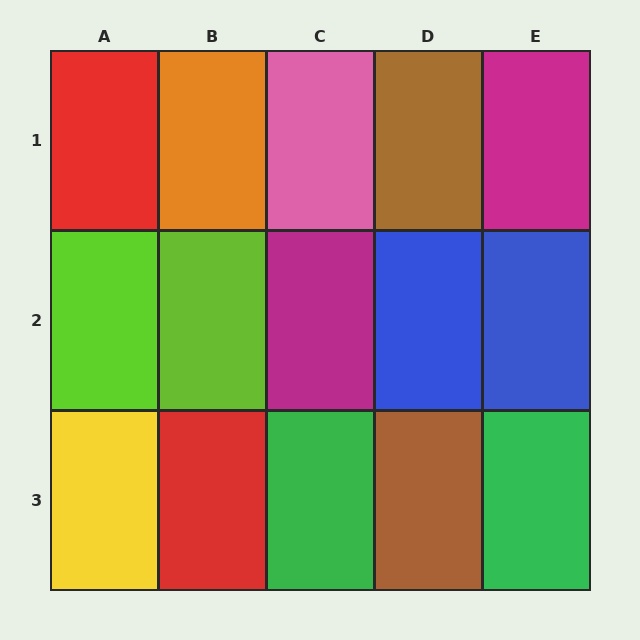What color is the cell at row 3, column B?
Red.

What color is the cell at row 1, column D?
Brown.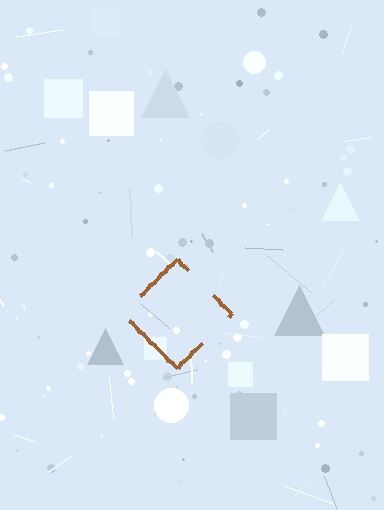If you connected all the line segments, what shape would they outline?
They would outline a diamond.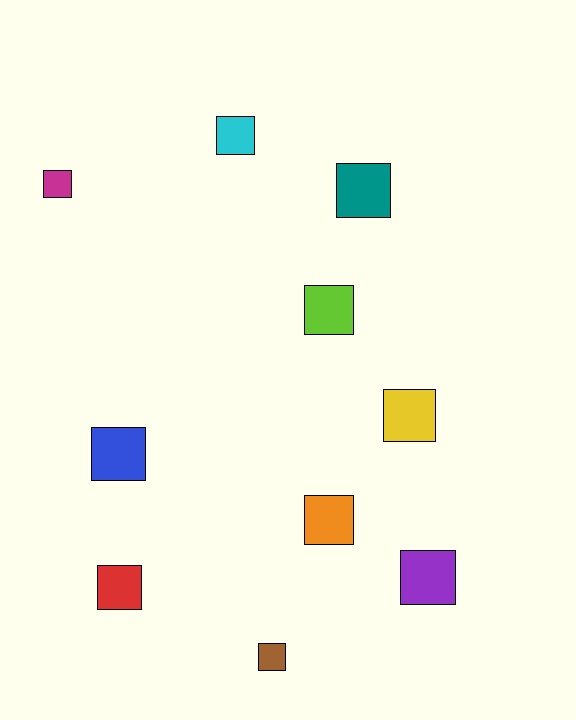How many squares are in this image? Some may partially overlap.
There are 10 squares.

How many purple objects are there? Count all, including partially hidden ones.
There is 1 purple object.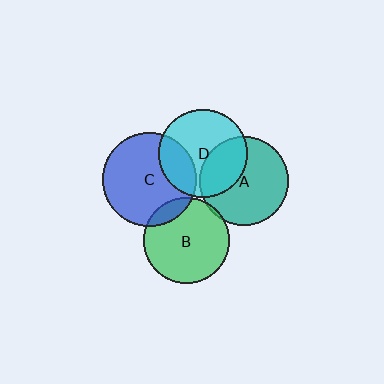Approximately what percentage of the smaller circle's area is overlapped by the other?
Approximately 5%.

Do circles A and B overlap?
Yes.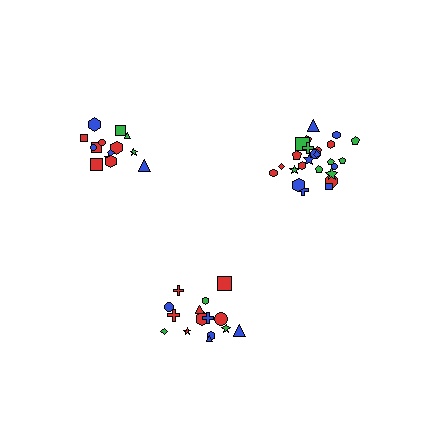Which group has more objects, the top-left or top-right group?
The top-right group.